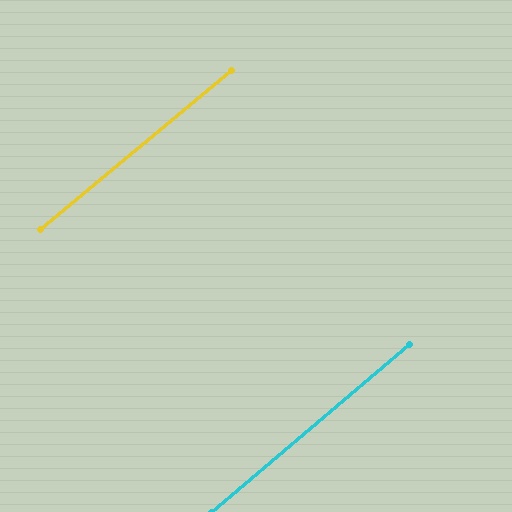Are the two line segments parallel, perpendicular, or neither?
Parallel — their directions differ by only 0.7°.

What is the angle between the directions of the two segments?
Approximately 1 degree.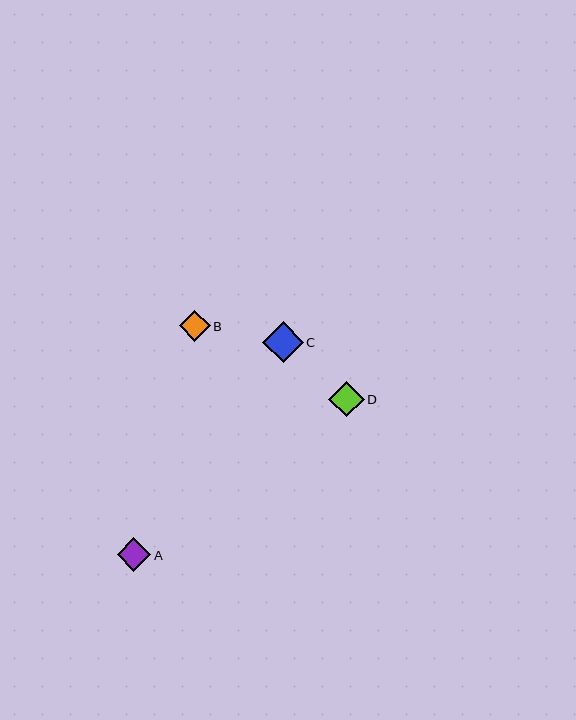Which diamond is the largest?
Diamond C is the largest with a size of approximately 41 pixels.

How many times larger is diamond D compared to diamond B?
Diamond D is approximately 1.1 times the size of diamond B.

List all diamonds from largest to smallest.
From largest to smallest: C, D, A, B.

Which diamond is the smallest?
Diamond B is the smallest with a size of approximately 31 pixels.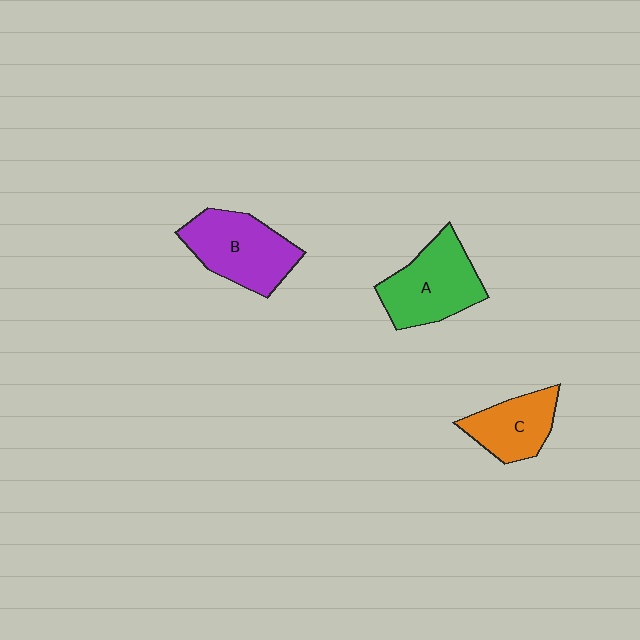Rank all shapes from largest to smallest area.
From largest to smallest: B (purple), A (green), C (orange).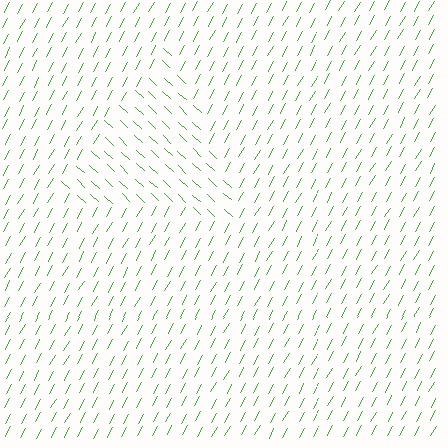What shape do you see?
I see a triangle.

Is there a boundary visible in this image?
Yes, there is a texture boundary formed by a change in line orientation.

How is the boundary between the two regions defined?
The boundary is defined purely by a change in line orientation (approximately 77 degrees difference). All lines are the same color and thickness.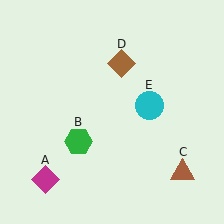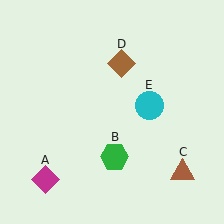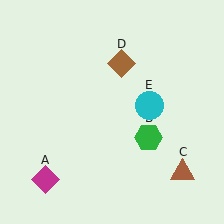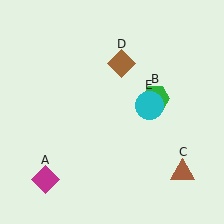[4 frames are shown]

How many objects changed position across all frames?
1 object changed position: green hexagon (object B).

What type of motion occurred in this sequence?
The green hexagon (object B) rotated counterclockwise around the center of the scene.